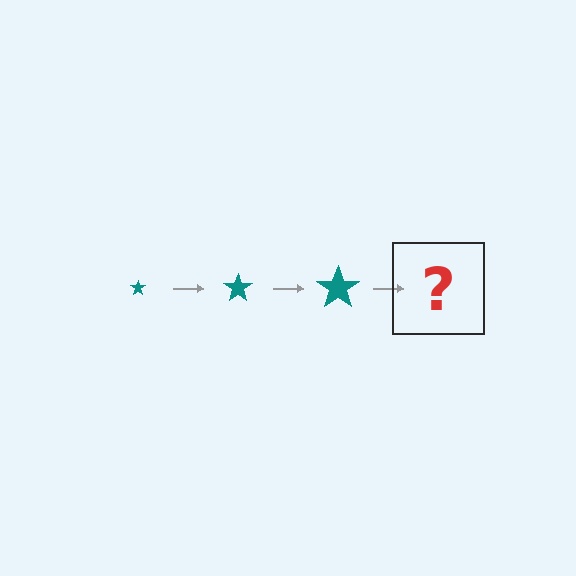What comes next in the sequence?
The next element should be a teal star, larger than the previous one.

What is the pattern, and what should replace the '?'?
The pattern is that the star gets progressively larger each step. The '?' should be a teal star, larger than the previous one.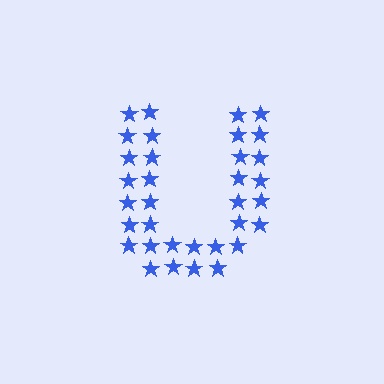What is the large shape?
The large shape is the letter U.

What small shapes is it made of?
It is made of small stars.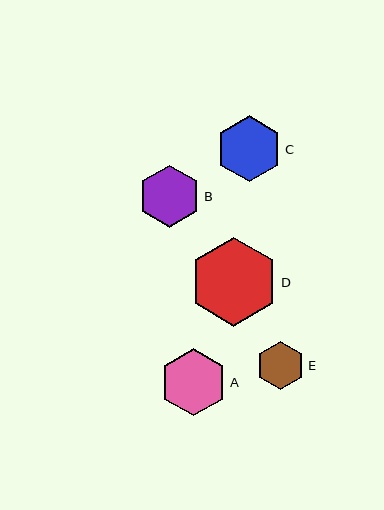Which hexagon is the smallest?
Hexagon E is the smallest with a size of approximately 48 pixels.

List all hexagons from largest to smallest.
From largest to smallest: D, A, C, B, E.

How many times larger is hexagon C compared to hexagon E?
Hexagon C is approximately 1.4 times the size of hexagon E.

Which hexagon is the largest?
Hexagon D is the largest with a size of approximately 89 pixels.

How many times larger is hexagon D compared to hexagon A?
Hexagon D is approximately 1.3 times the size of hexagon A.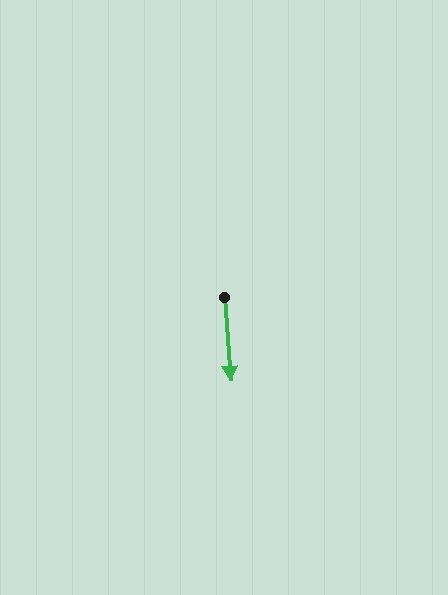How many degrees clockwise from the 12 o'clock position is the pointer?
Approximately 175 degrees.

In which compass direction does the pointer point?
South.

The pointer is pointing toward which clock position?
Roughly 6 o'clock.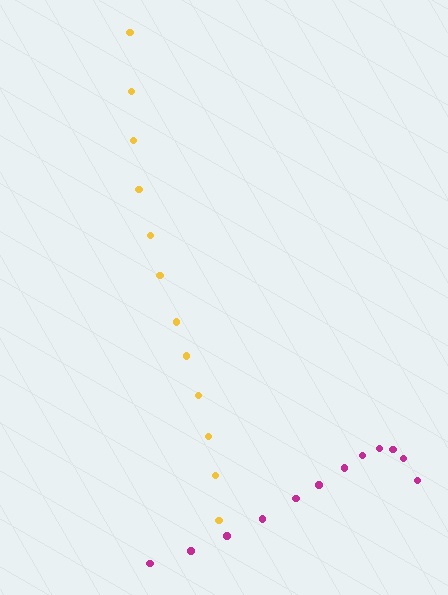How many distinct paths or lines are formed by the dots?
There are 2 distinct paths.